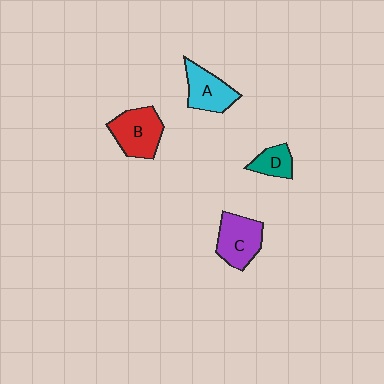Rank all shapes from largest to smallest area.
From largest to smallest: B (red), C (purple), A (cyan), D (teal).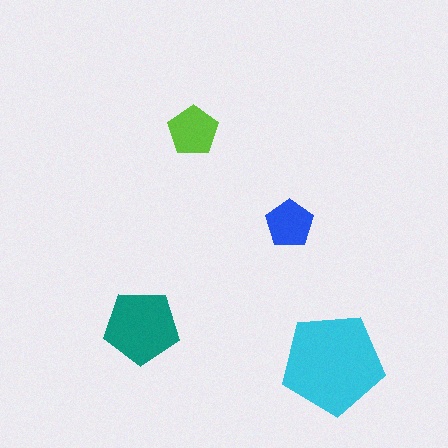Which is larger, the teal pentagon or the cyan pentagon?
The cyan one.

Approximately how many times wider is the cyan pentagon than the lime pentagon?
About 2 times wider.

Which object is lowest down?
The cyan pentagon is bottommost.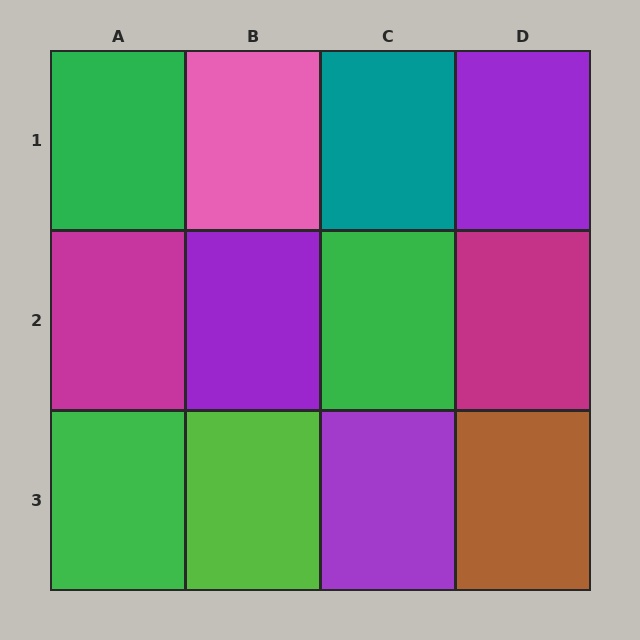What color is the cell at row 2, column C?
Green.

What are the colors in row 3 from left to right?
Green, lime, purple, brown.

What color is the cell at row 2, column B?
Purple.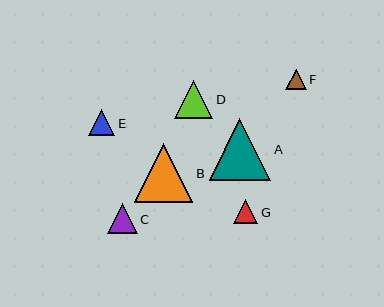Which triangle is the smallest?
Triangle F is the smallest with a size of approximately 20 pixels.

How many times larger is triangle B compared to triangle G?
Triangle B is approximately 2.4 times the size of triangle G.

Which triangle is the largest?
Triangle A is the largest with a size of approximately 61 pixels.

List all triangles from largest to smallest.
From largest to smallest: A, B, D, C, E, G, F.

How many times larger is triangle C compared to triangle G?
Triangle C is approximately 1.3 times the size of triangle G.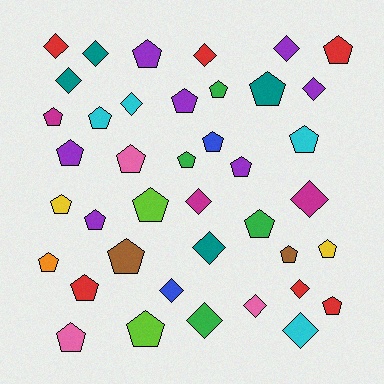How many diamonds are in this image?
There are 15 diamonds.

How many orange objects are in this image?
There is 1 orange object.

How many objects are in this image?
There are 40 objects.